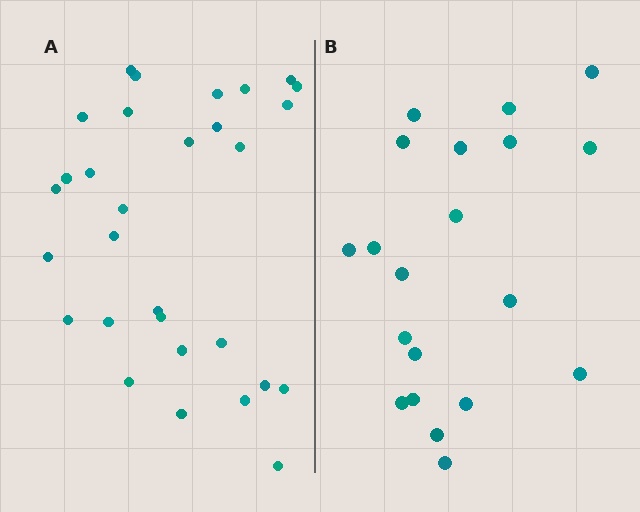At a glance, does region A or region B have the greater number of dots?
Region A (the left region) has more dots.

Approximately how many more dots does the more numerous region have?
Region A has roughly 10 or so more dots than region B.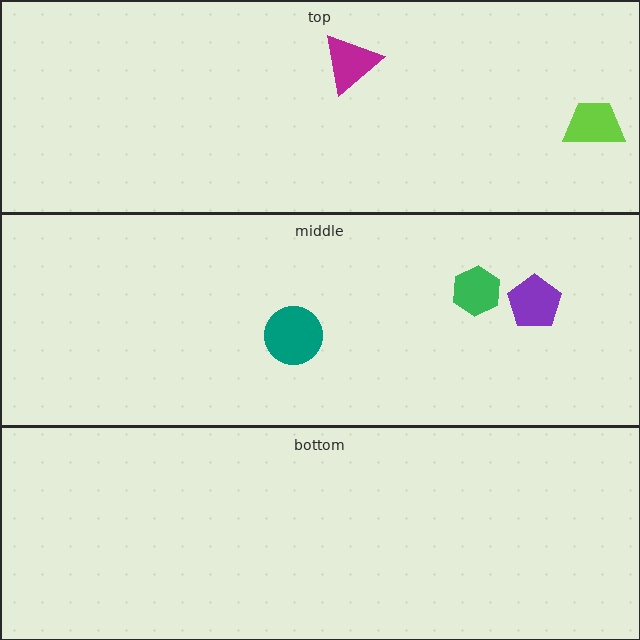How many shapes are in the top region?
2.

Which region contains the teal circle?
The middle region.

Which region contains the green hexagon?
The middle region.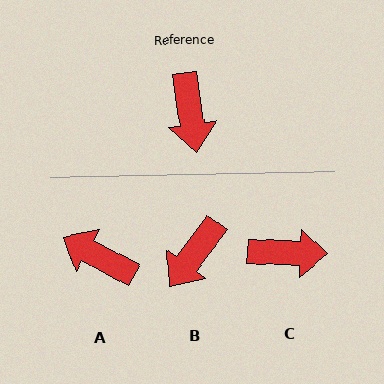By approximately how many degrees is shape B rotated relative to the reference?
Approximately 46 degrees clockwise.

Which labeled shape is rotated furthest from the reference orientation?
A, about 128 degrees away.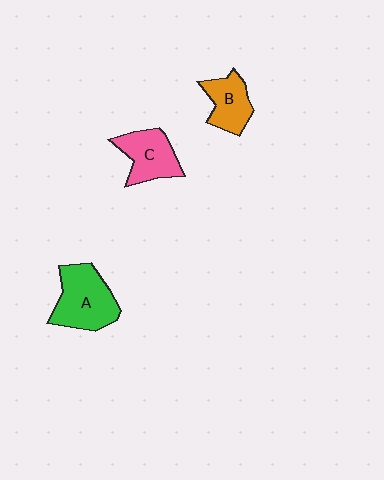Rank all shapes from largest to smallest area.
From largest to smallest: A (green), C (pink), B (orange).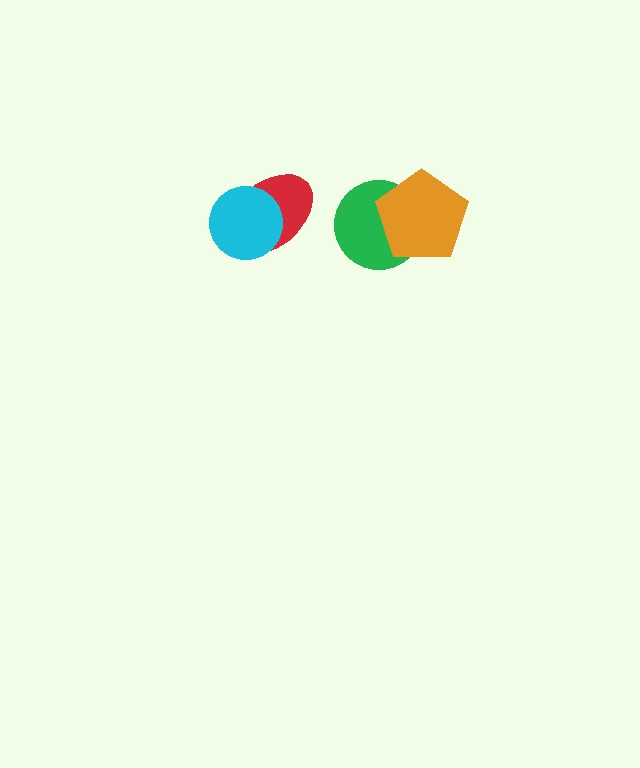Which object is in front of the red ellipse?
The cyan circle is in front of the red ellipse.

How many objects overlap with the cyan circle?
1 object overlaps with the cyan circle.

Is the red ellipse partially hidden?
Yes, it is partially covered by another shape.